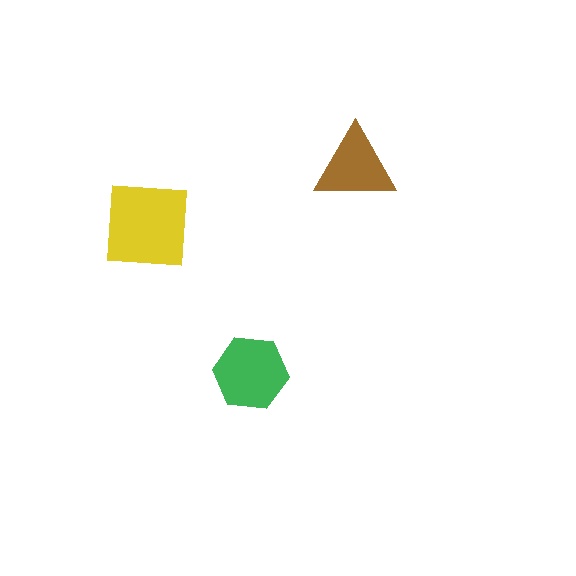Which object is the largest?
The yellow square.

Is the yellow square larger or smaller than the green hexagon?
Larger.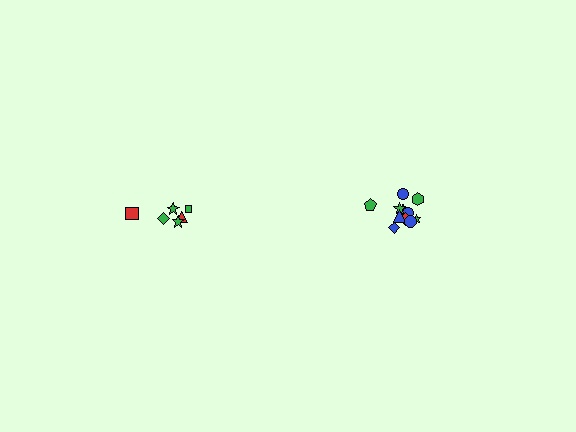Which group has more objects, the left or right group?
The right group.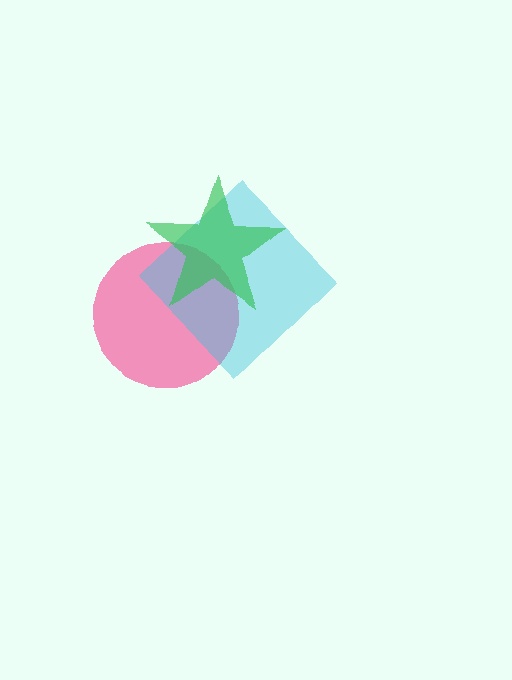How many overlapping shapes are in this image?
There are 3 overlapping shapes in the image.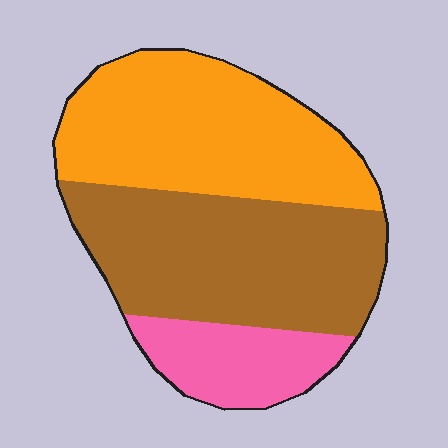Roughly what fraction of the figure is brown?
Brown covers roughly 45% of the figure.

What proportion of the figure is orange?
Orange covers 41% of the figure.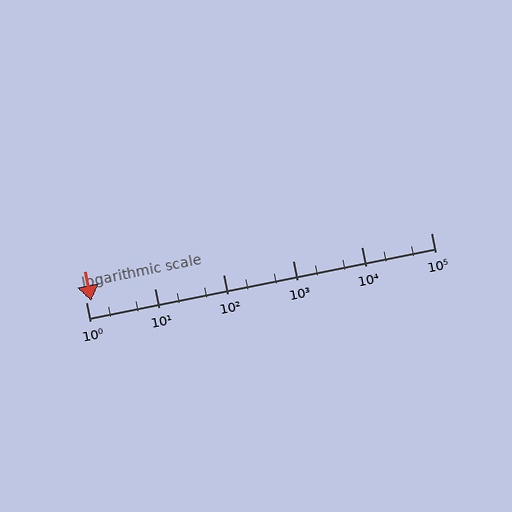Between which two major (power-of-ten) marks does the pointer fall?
The pointer is between 1 and 10.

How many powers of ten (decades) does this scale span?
The scale spans 5 decades, from 1 to 100000.